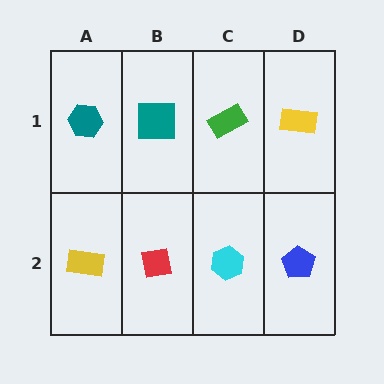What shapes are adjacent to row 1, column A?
A yellow rectangle (row 2, column A), a teal square (row 1, column B).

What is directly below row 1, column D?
A blue pentagon.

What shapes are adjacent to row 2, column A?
A teal hexagon (row 1, column A), a red square (row 2, column B).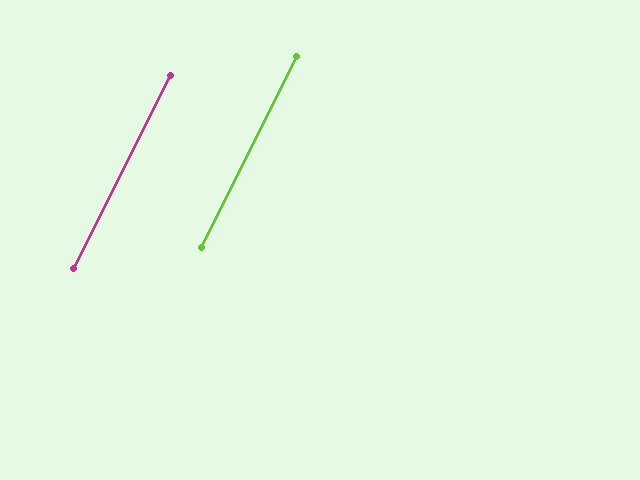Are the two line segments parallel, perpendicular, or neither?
Parallel — their directions differ by only 0.4°.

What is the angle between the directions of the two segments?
Approximately 0 degrees.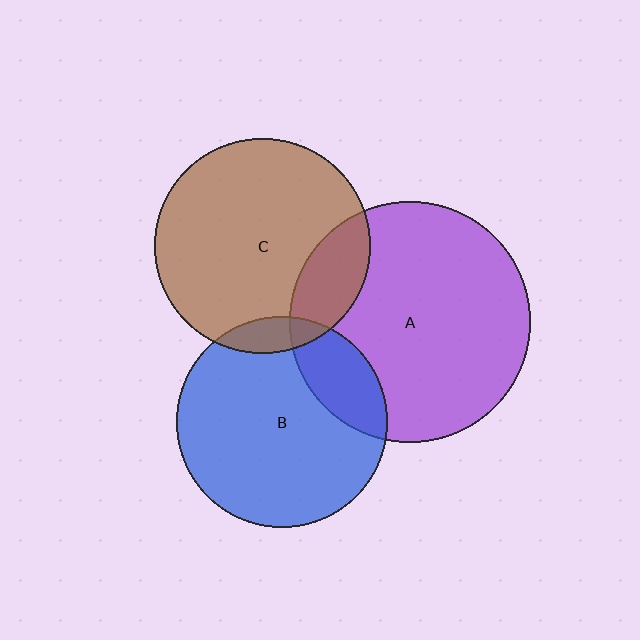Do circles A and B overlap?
Yes.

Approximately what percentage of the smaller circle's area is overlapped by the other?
Approximately 20%.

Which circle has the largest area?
Circle A (purple).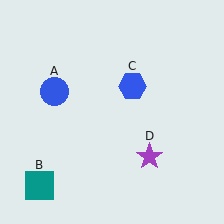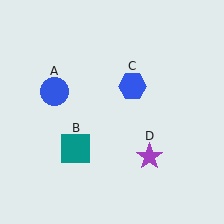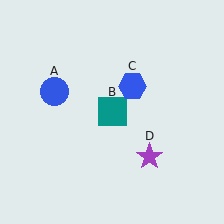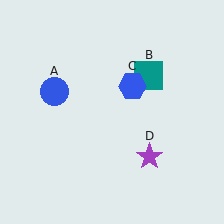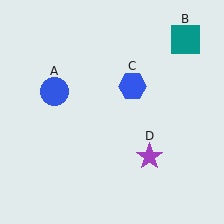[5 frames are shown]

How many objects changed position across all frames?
1 object changed position: teal square (object B).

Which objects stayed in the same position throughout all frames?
Blue circle (object A) and blue hexagon (object C) and purple star (object D) remained stationary.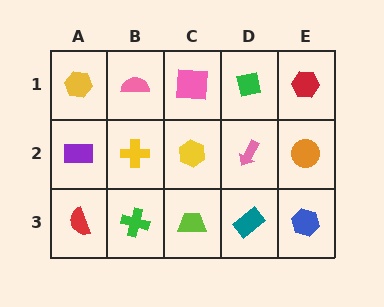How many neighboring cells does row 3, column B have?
3.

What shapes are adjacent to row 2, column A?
A yellow hexagon (row 1, column A), a red semicircle (row 3, column A), a yellow cross (row 2, column B).